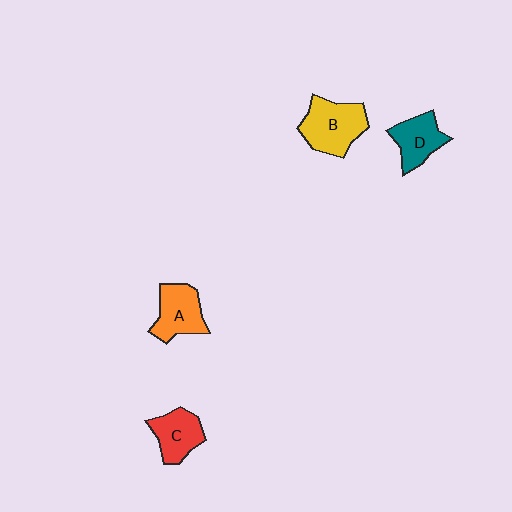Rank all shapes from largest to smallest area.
From largest to smallest: B (yellow), A (orange), C (red), D (teal).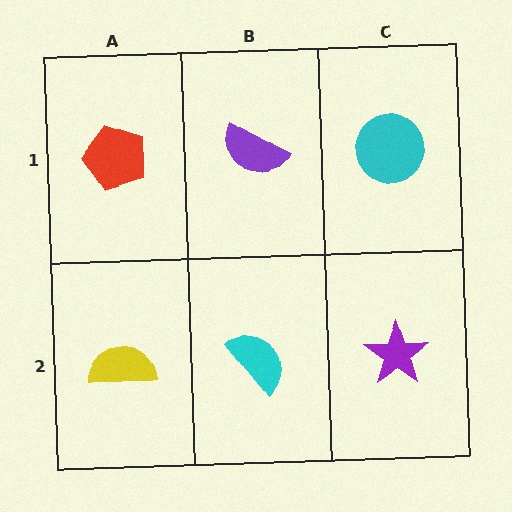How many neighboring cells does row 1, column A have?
2.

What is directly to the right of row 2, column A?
A cyan semicircle.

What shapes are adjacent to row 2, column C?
A cyan circle (row 1, column C), a cyan semicircle (row 2, column B).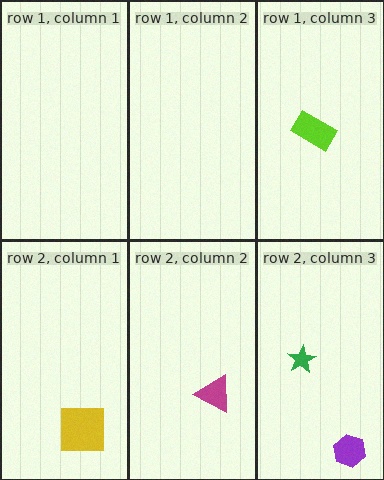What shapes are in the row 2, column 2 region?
The magenta triangle.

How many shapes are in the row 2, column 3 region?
2.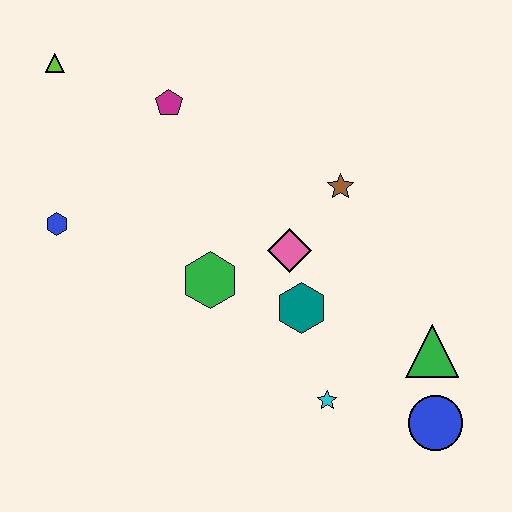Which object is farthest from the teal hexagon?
The lime triangle is farthest from the teal hexagon.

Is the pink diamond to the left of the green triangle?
Yes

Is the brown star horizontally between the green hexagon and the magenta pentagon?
No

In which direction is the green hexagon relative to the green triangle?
The green hexagon is to the left of the green triangle.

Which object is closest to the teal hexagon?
The pink diamond is closest to the teal hexagon.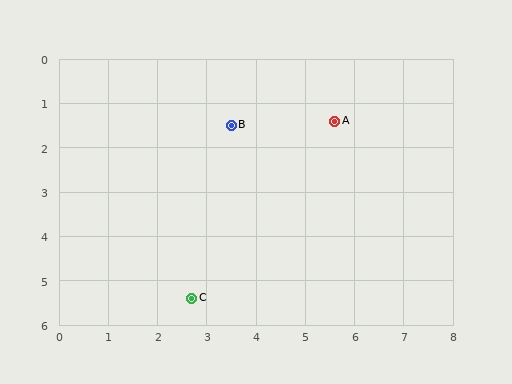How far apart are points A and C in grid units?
Points A and C are about 4.9 grid units apart.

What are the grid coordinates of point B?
Point B is at approximately (3.5, 1.5).